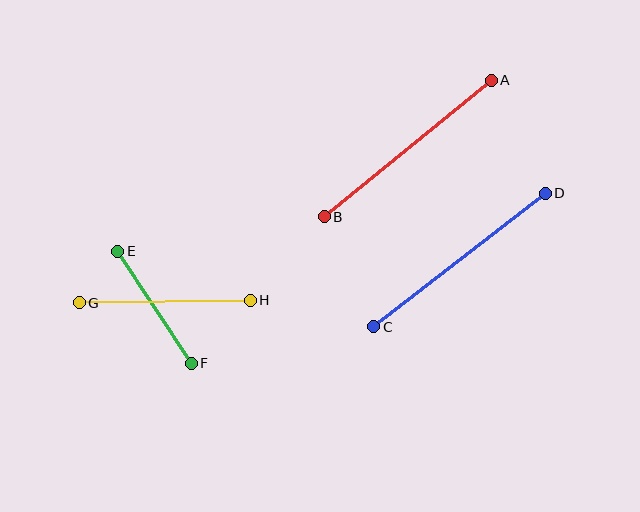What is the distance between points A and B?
The distance is approximately 216 pixels.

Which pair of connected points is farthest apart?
Points C and D are farthest apart.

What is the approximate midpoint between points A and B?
The midpoint is at approximately (408, 149) pixels.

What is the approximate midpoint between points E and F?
The midpoint is at approximately (154, 307) pixels.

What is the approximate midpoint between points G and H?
The midpoint is at approximately (165, 302) pixels.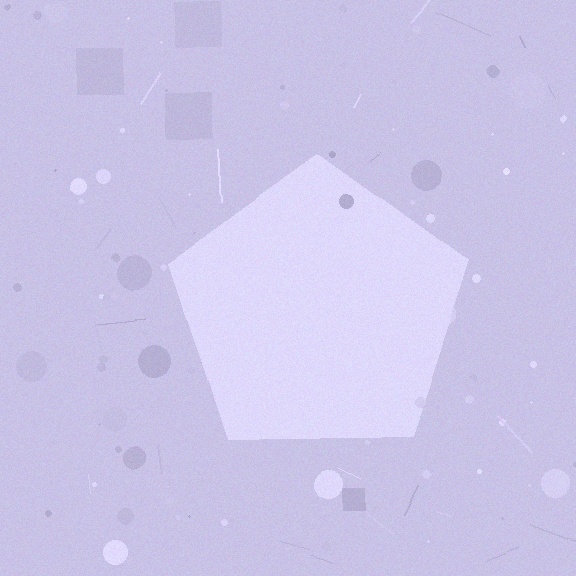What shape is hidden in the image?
A pentagon is hidden in the image.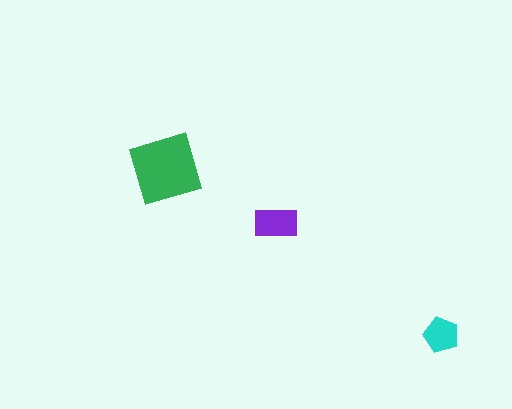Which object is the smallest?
The cyan pentagon.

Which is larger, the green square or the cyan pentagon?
The green square.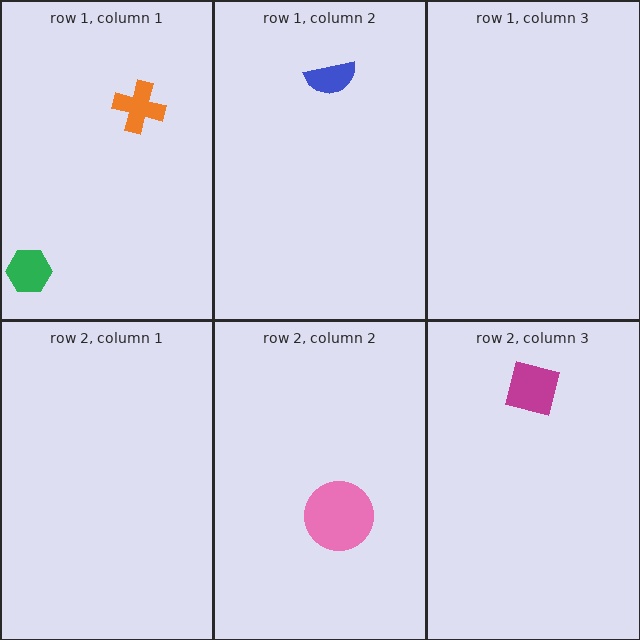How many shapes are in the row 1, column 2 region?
1.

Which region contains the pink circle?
The row 2, column 2 region.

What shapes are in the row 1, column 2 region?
The blue semicircle.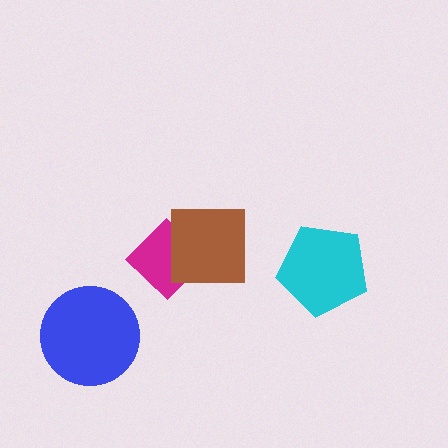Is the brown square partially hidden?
No, no other shape covers it.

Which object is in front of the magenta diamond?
The brown square is in front of the magenta diamond.